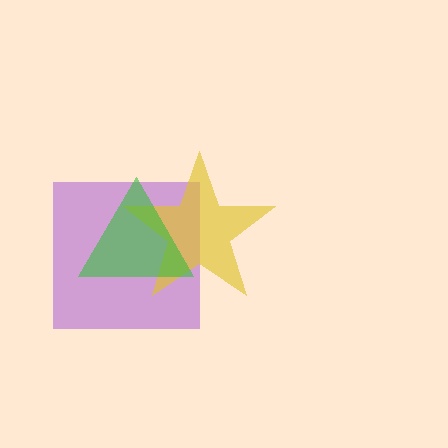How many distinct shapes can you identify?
There are 3 distinct shapes: a purple square, a yellow star, a green triangle.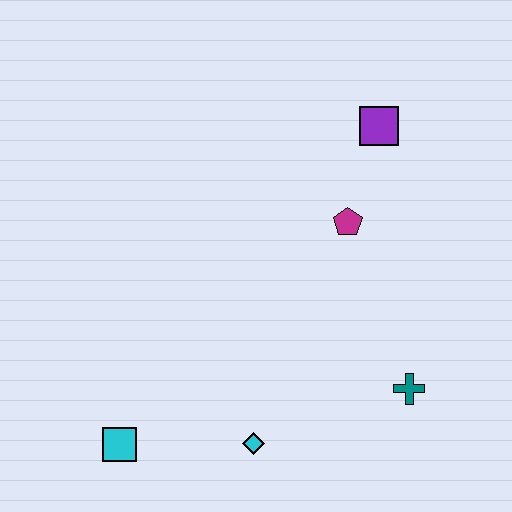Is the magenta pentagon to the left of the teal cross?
Yes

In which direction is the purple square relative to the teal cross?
The purple square is above the teal cross.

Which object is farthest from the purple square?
The cyan square is farthest from the purple square.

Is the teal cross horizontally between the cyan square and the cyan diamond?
No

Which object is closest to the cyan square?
The cyan diamond is closest to the cyan square.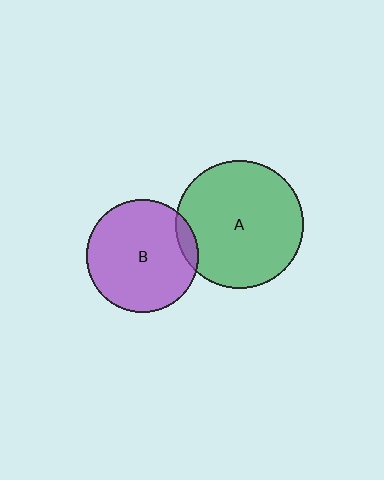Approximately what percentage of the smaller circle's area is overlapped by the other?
Approximately 10%.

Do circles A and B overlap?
Yes.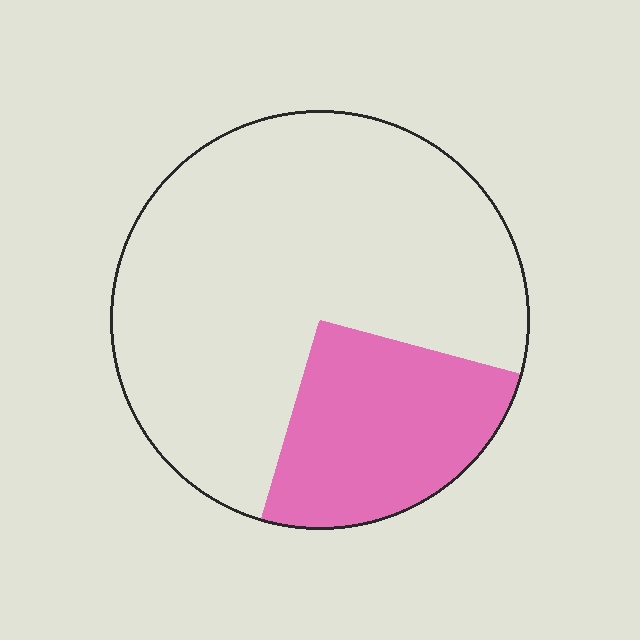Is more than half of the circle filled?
No.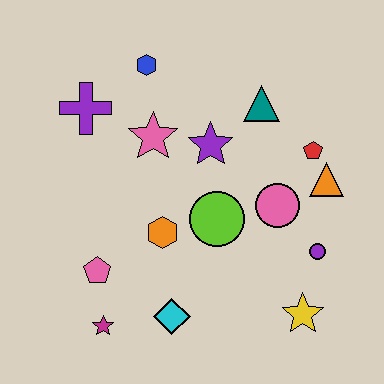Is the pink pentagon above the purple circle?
No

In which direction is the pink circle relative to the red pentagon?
The pink circle is below the red pentagon.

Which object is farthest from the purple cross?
The yellow star is farthest from the purple cross.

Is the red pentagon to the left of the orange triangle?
Yes